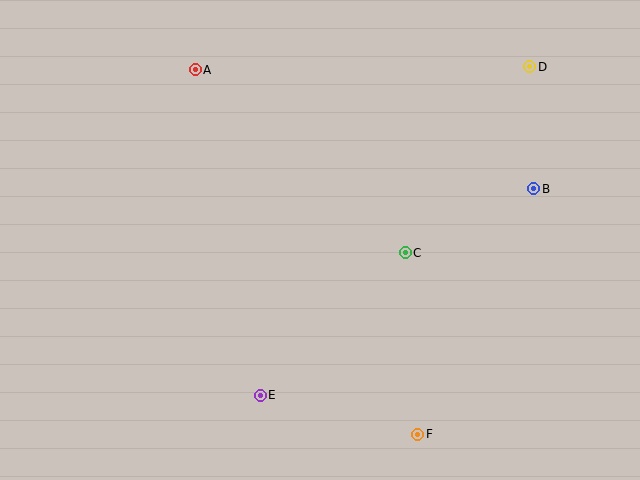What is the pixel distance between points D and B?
The distance between D and B is 122 pixels.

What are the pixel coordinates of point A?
Point A is at (195, 70).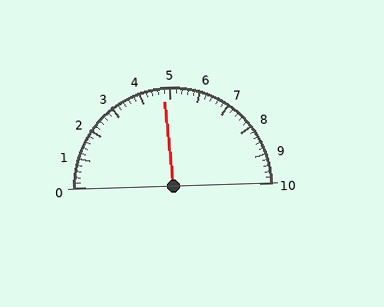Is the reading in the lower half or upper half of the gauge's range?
The reading is in the lower half of the range (0 to 10).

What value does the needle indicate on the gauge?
The needle indicates approximately 4.8.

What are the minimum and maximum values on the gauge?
The gauge ranges from 0 to 10.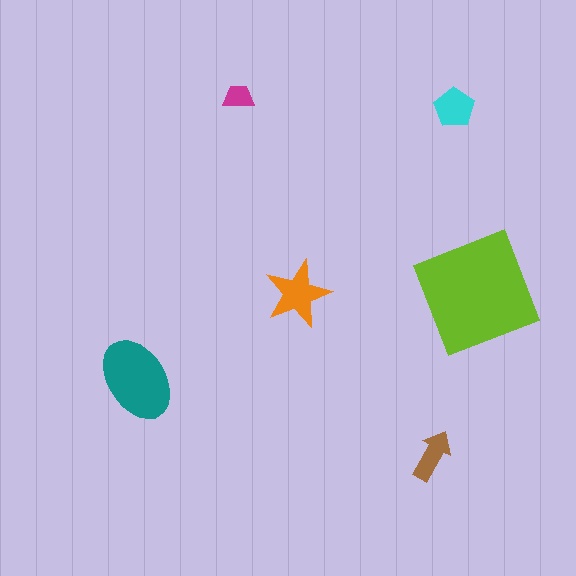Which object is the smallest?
The magenta trapezoid.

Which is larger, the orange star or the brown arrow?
The orange star.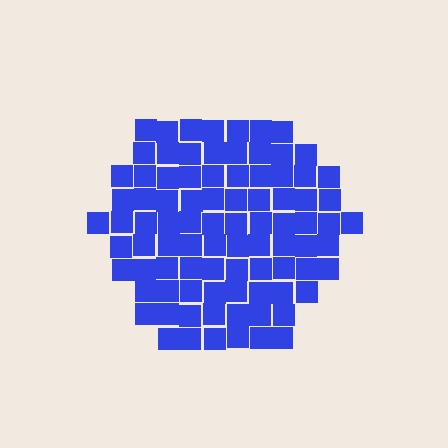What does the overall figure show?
The overall figure shows a hexagon.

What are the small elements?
The small elements are squares.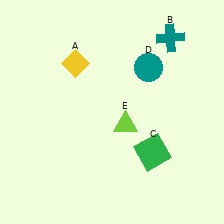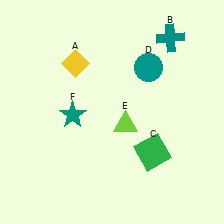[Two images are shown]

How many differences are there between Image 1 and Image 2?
There is 1 difference between the two images.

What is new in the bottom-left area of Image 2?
A teal star (F) was added in the bottom-left area of Image 2.